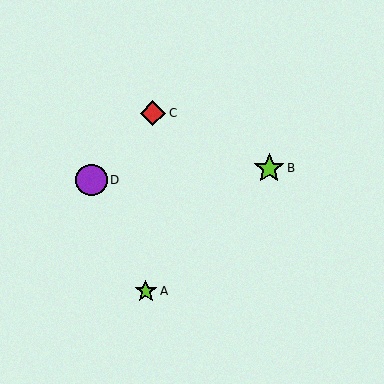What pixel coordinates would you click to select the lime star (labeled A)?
Click at (146, 291) to select the lime star A.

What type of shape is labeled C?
Shape C is a red diamond.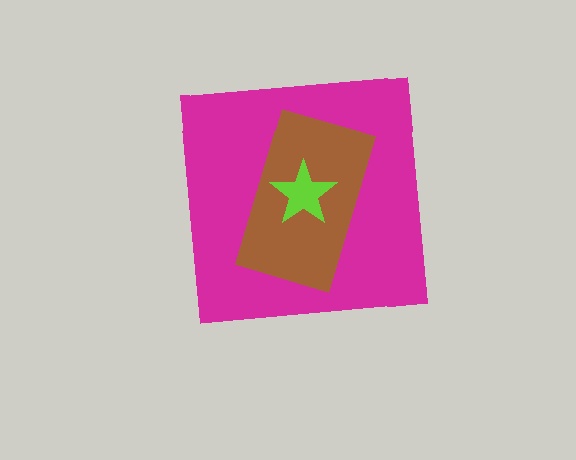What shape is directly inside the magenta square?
The brown rectangle.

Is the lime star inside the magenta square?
Yes.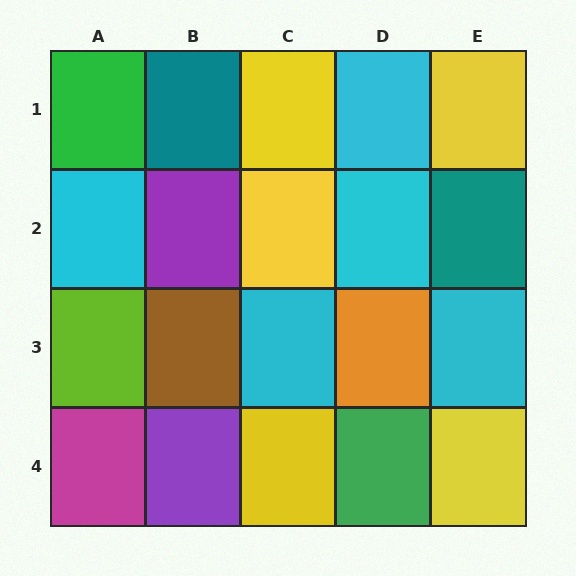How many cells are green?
2 cells are green.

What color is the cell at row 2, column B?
Purple.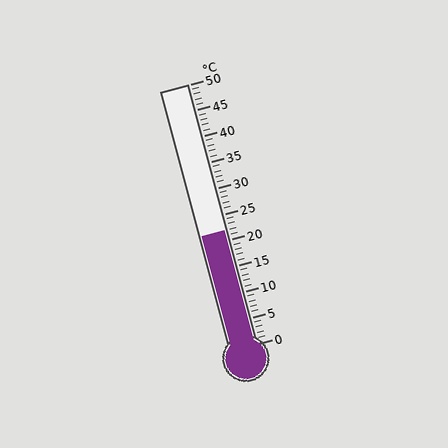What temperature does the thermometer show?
The thermometer shows approximately 22°C.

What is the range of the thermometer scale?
The thermometer scale ranges from 0°C to 50°C.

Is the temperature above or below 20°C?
The temperature is above 20°C.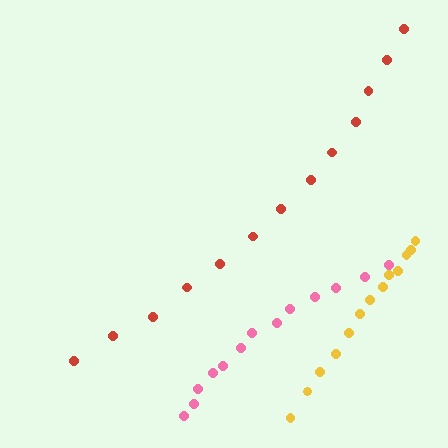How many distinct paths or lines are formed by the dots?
There are 3 distinct paths.